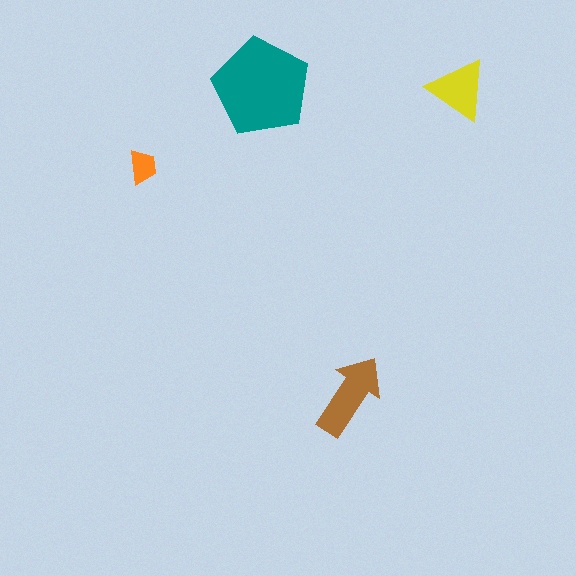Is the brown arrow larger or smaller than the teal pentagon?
Smaller.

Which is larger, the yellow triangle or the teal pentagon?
The teal pentagon.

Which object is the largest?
The teal pentagon.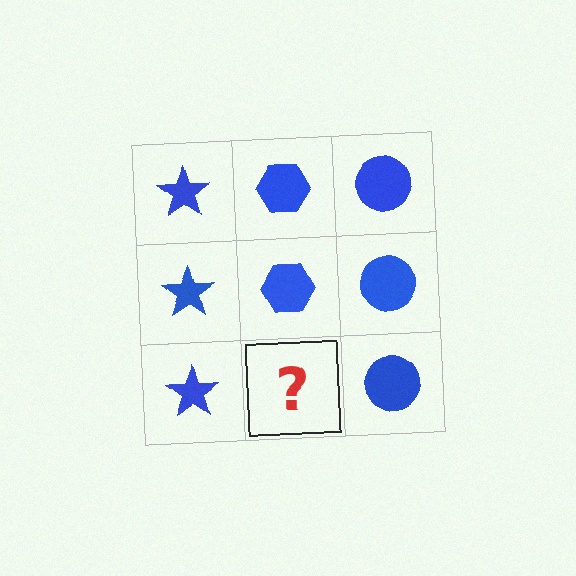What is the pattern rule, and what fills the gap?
The rule is that each column has a consistent shape. The gap should be filled with a blue hexagon.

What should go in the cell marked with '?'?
The missing cell should contain a blue hexagon.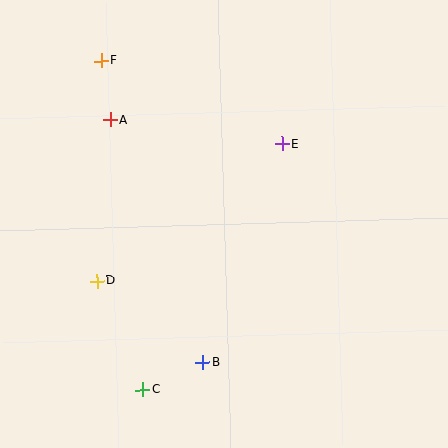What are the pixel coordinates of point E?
Point E is at (282, 144).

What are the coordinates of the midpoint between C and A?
The midpoint between C and A is at (126, 255).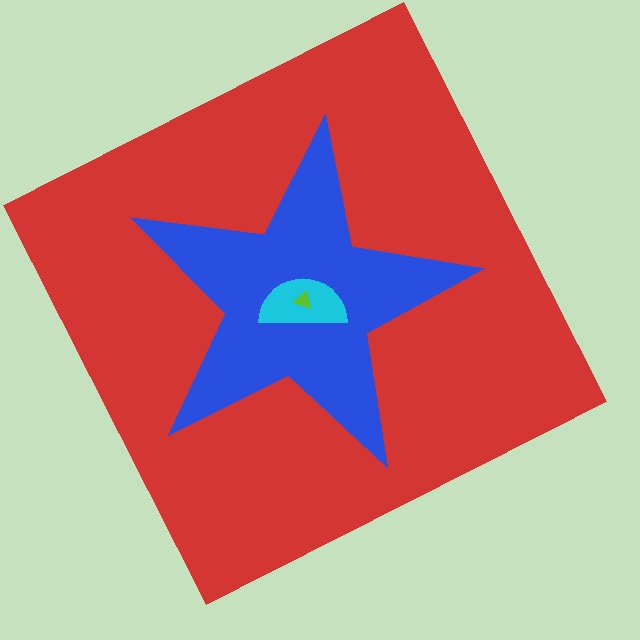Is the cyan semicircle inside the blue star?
Yes.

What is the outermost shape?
The red square.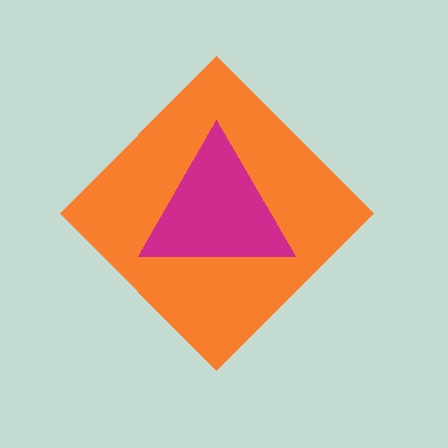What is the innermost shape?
The magenta triangle.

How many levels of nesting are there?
2.